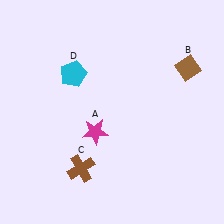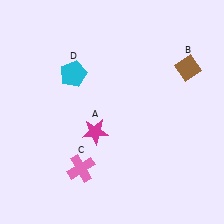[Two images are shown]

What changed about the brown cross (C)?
In Image 1, C is brown. In Image 2, it changed to pink.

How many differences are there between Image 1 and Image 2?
There is 1 difference between the two images.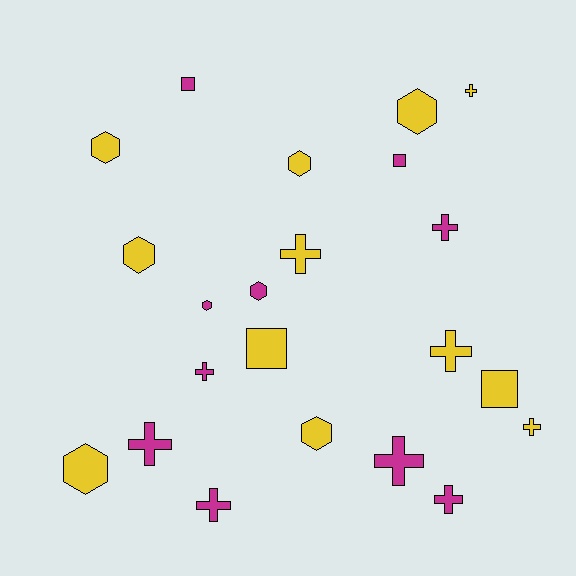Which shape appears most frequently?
Cross, with 10 objects.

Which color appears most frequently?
Yellow, with 12 objects.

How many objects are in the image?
There are 22 objects.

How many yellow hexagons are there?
There are 6 yellow hexagons.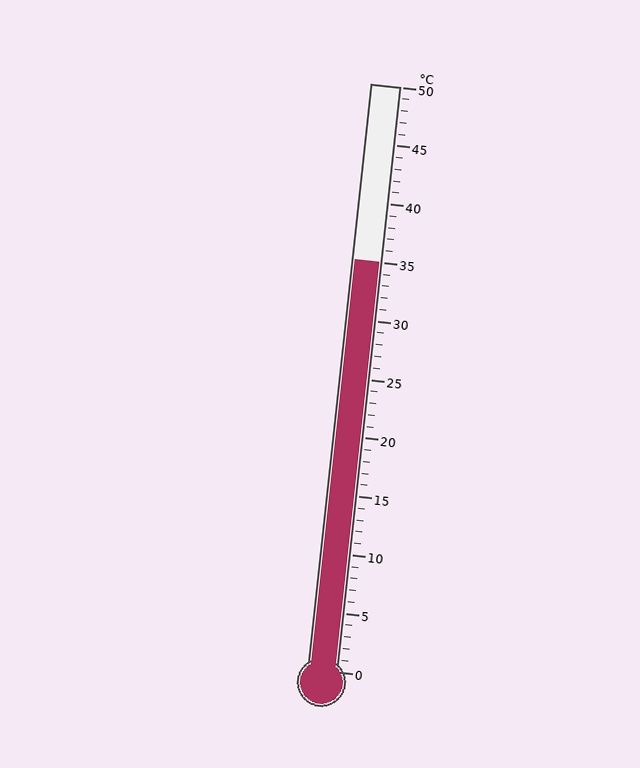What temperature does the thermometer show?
The thermometer shows approximately 35°C.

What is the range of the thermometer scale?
The thermometer scale ranges from 0°C to 50°C.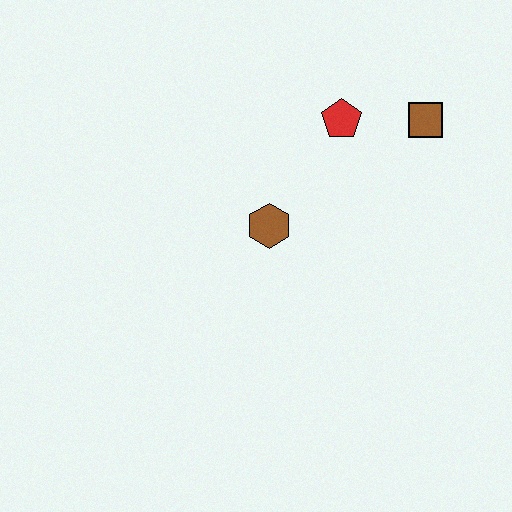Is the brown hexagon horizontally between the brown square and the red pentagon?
No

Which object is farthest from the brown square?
The brown hexagon is farthest from the brown square.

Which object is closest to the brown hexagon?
The red pentagon is closest to the brown hexagon.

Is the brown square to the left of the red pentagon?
No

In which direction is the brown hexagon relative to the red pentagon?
The brown hexagon is below the red pentagon.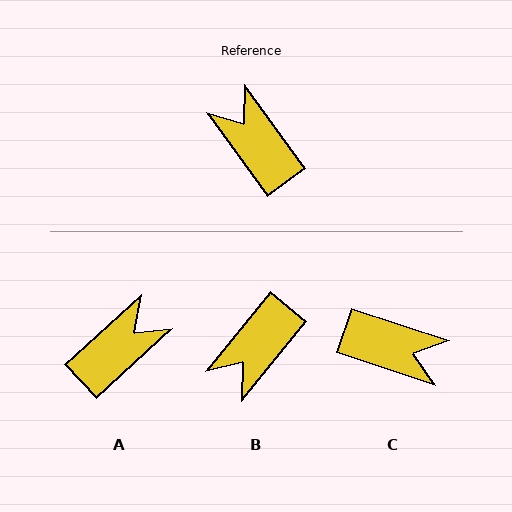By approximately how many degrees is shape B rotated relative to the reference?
Approximately 104 degrees counter-clockwise.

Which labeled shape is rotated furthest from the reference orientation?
C, about 144 degrees away.